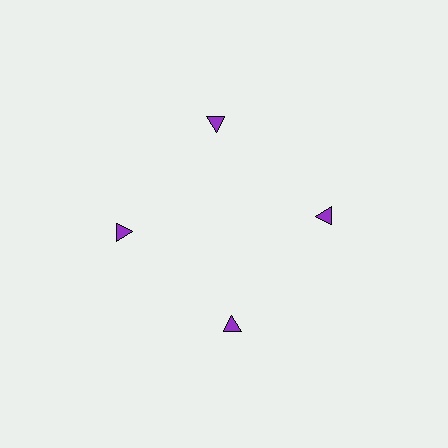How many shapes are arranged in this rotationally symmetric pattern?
There are 4 shapes, arranged in 4 groups of 1.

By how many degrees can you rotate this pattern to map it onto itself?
The pattern maps onto itself every 90 degrees of rotation.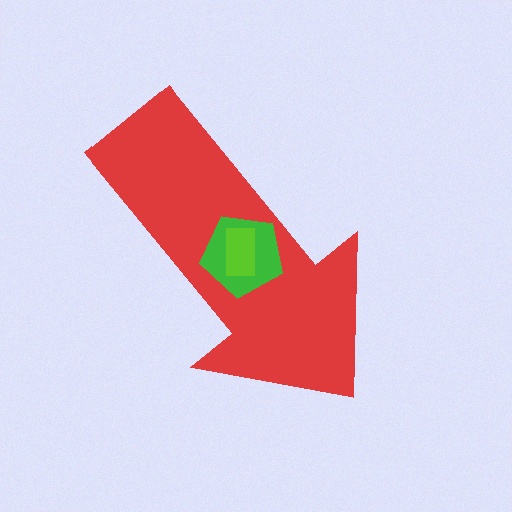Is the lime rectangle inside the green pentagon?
Yes.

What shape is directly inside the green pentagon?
The lime rectangle.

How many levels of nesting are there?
3.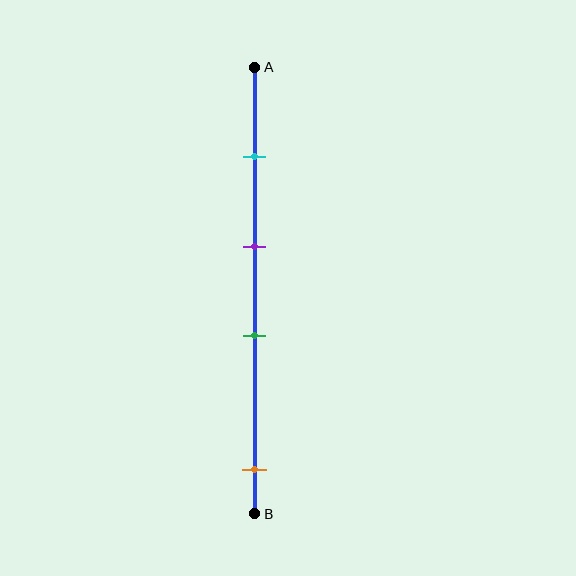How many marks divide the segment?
There are 4 marks dividing the segment.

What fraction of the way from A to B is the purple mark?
The purple mark is approximately 40% (0.4) of the way from A to B.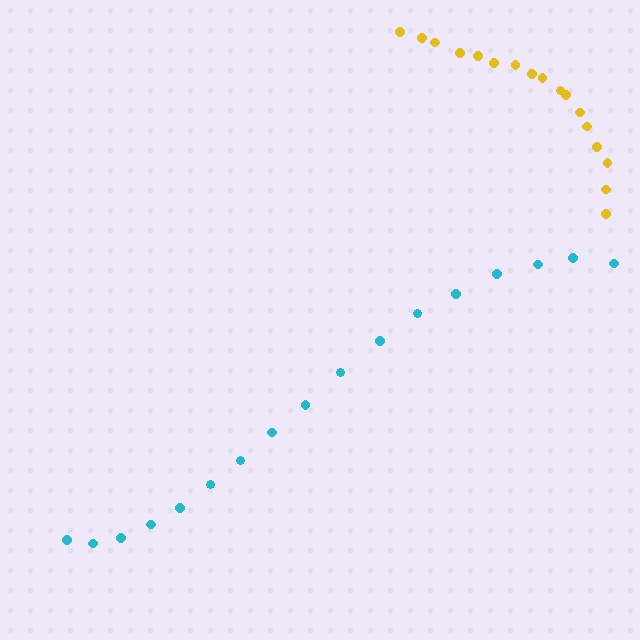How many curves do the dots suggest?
There are 2 distinct paths.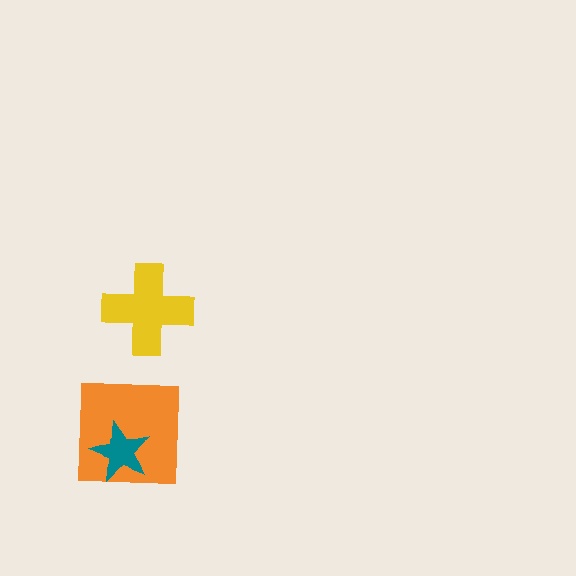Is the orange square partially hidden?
Yes, it is partially covered by another shape.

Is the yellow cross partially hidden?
No, no other shape covers it.